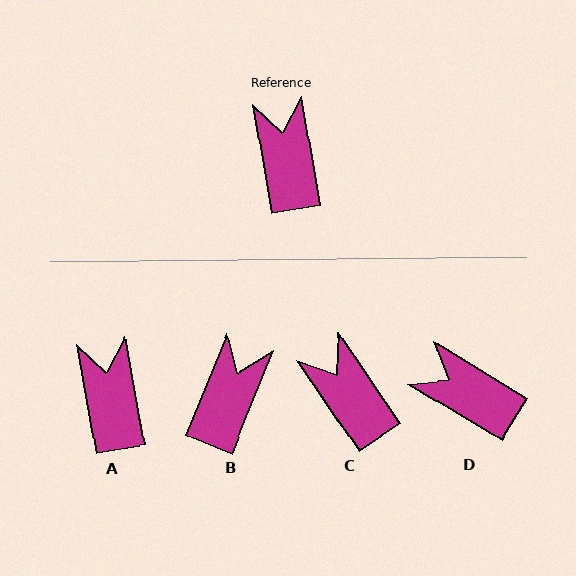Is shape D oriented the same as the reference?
No, it is off by about 49 degrees.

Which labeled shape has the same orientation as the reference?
A.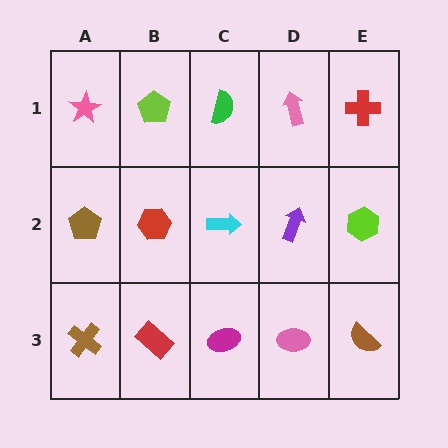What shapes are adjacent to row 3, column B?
A red hexagon (row 2, column B), a brown cross (row 3, column A), a magenta ellipse (row 3, column C).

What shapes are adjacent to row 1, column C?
A cyan arrow (row 2, column C), a lime pentagon (row 1, column B), a pink arrow (row 1, column D).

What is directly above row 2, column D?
A pink arrow.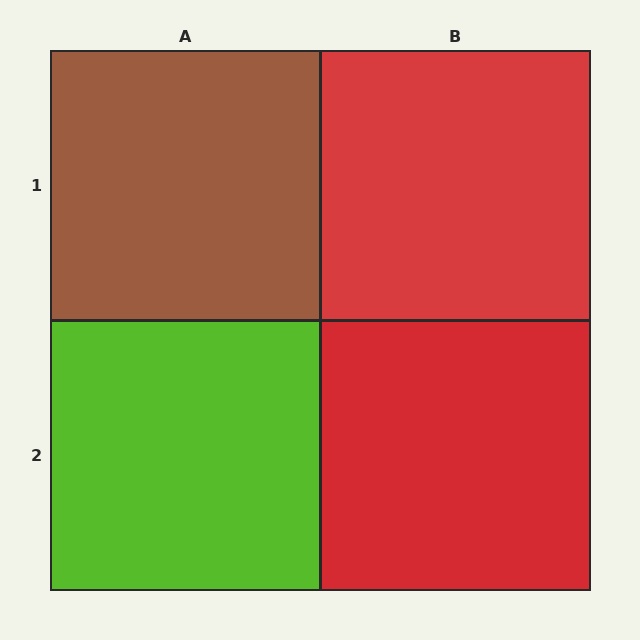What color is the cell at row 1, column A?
Brown.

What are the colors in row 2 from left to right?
Lime, red.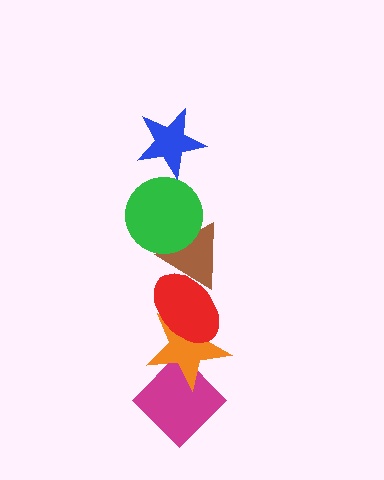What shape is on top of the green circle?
The blue star is on top of the green circle.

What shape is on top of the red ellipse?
The brown triangle is on top of the red ellipse.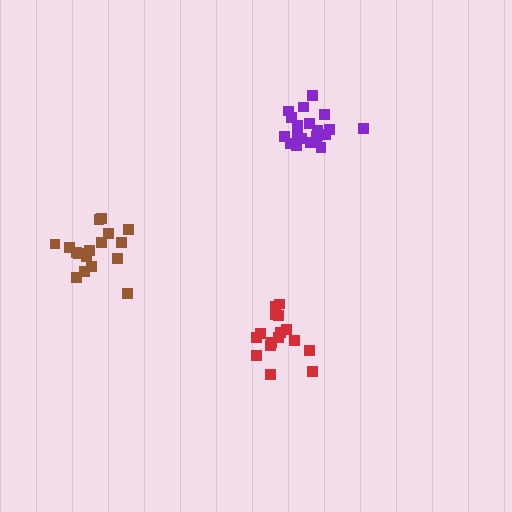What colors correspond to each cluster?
The clusters are colored: brown, purple, red.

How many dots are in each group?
Group 1: 17 dots, Group 2: 20 dots, Group 3: 16 dots (53 total).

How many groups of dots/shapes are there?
There are 3 groups.